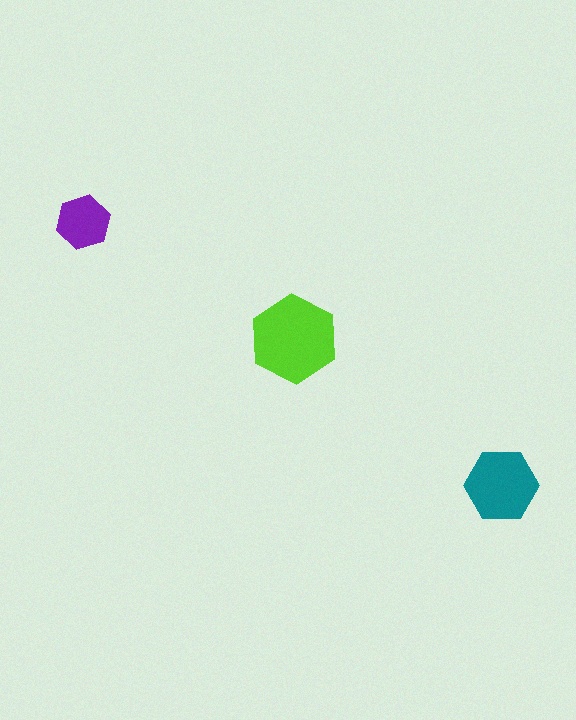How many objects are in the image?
There are 3 objects in the image.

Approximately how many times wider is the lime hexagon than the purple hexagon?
About 1.5 times wider.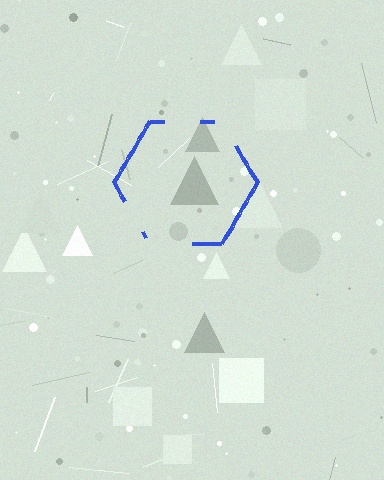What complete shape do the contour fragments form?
The contour fragments form a hexagon.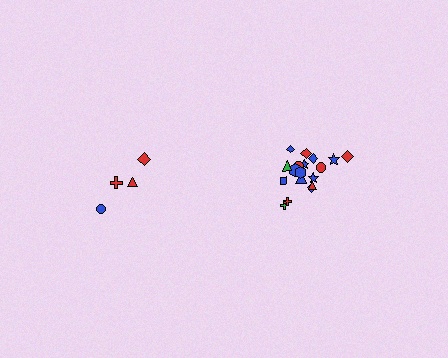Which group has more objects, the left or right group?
The right group.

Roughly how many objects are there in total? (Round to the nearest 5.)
Roughly 20 objects in total.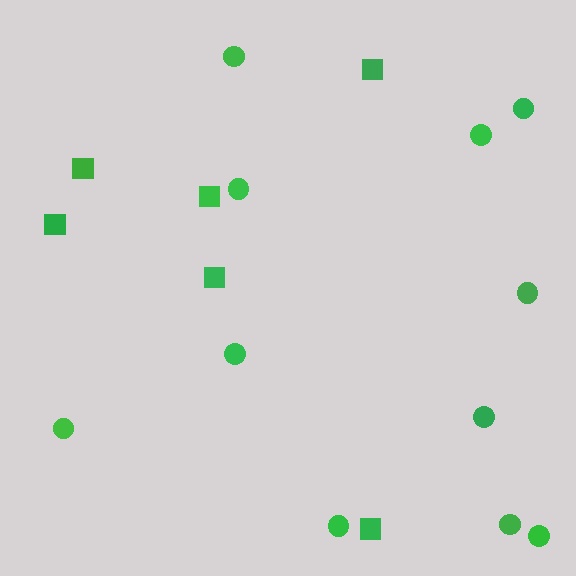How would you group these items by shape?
There are 2 groups: one group of circles (11) and one group of squares (6).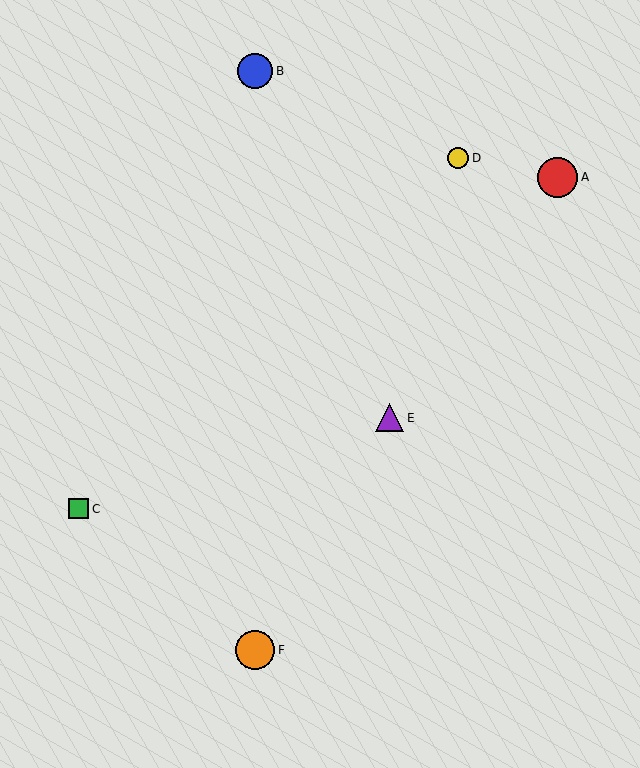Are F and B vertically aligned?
Yes, both are at x≈255.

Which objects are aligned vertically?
Objects B, F are aligned vertically.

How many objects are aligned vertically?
2 objects (B, F) are aligned vertically.